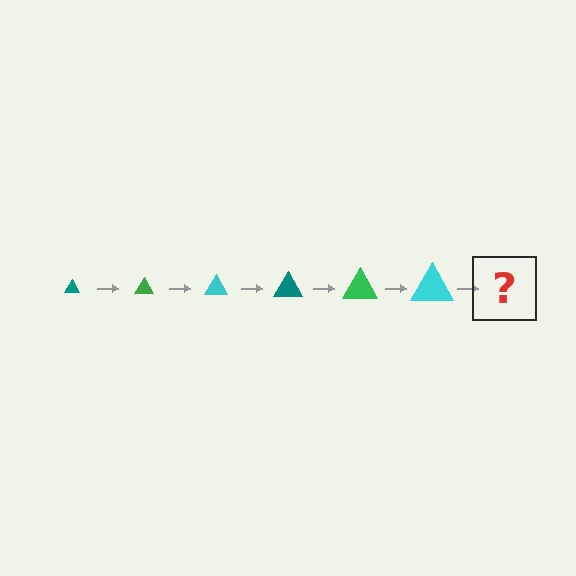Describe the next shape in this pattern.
It should be a teal triangle, larger than the previous one.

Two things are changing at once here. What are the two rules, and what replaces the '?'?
The two rules are that the triangle grows larger each step and the color cycles through teal, green, and cyan. The '?' should be a teal triangle, larger than the previous one.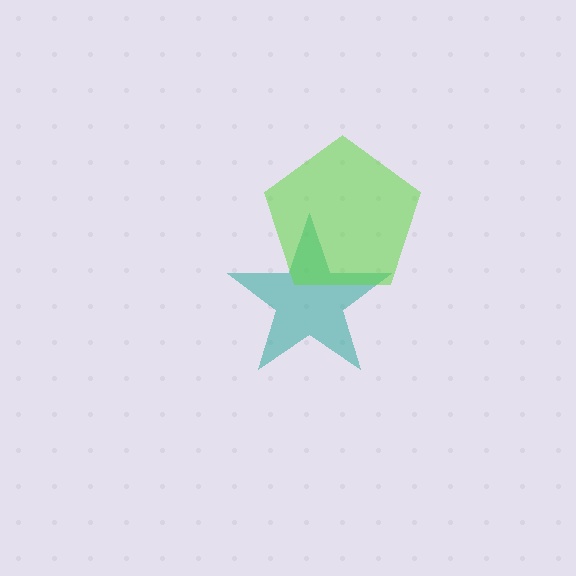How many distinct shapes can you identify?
There are 2 distinct shapes: a teal star, a lime pentagon.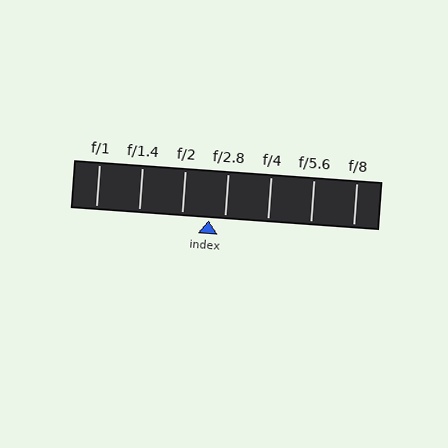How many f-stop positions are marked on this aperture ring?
There are 7 f-stop positions marked.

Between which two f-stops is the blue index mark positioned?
The index mark is between f/2 and f/2.8.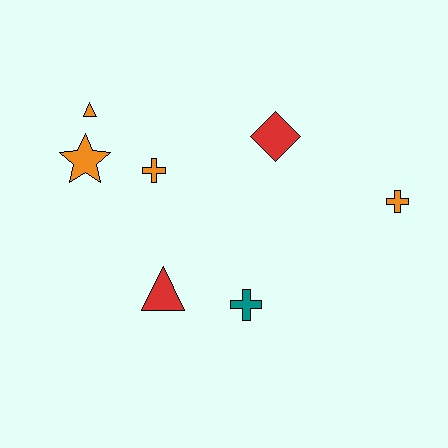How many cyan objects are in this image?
There are no cyan objects.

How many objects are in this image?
There are 7 objects.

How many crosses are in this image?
There are 3 crosses.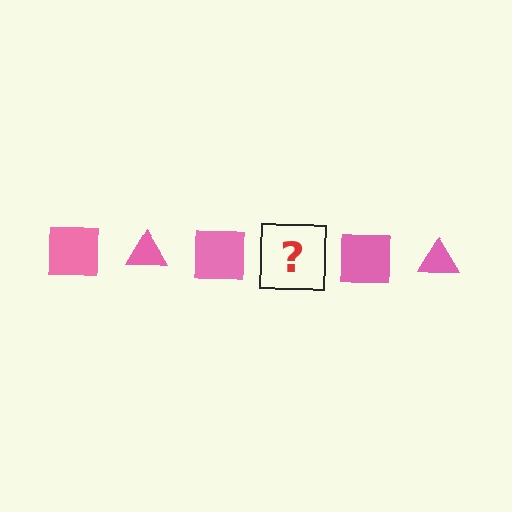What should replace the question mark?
The question mark should be replaced with a pink triangle.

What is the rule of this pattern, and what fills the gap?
The rule is that the pattern cycles through square, triangle shapes in pink. The gap should be filled with a pink triangle.